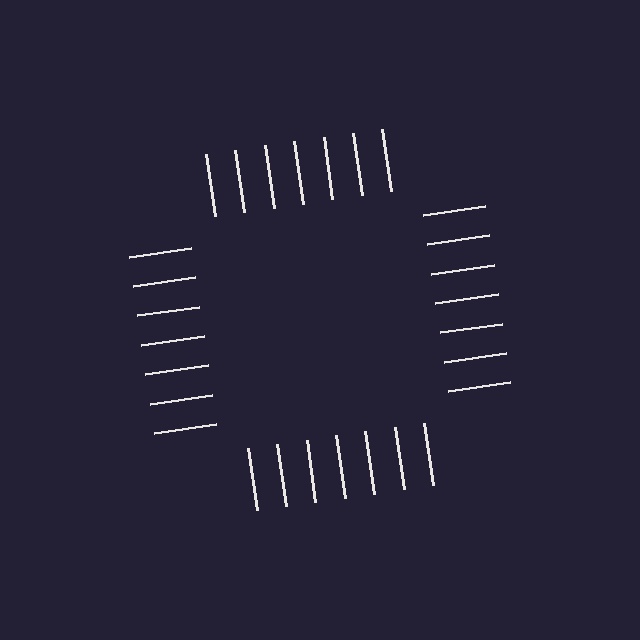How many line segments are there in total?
28 — 7 along each of the 4 edges.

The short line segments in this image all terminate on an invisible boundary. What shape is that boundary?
An illusory square — the line segments terminate on its edges but no continuous stroke is drawn.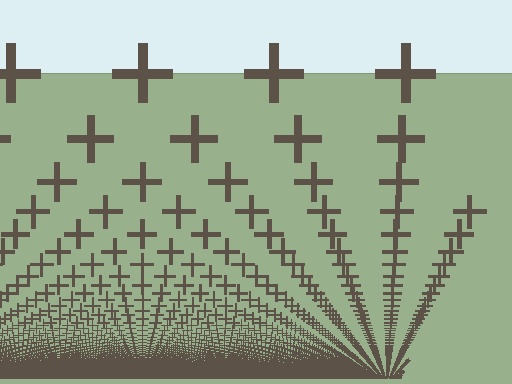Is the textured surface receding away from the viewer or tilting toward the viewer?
The surface appears to tilt toward the viewer. Texture elements get larger and sparser toward the top.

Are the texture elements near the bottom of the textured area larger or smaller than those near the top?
Smaller. The gradient is inverted — elements near the bottom are smaller and denser.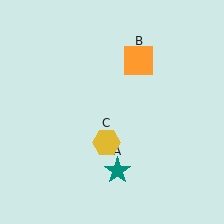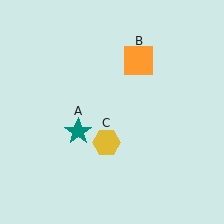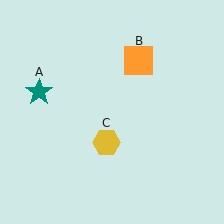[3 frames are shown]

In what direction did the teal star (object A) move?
The teal star (object A) moved up and to the left.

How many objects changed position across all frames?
1 object changed position: teal star (object A).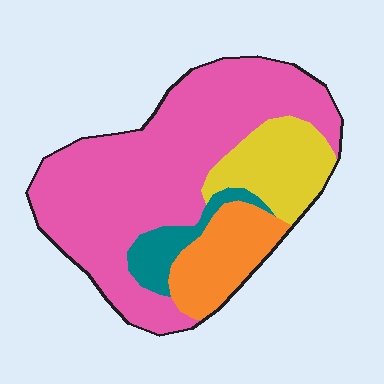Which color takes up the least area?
Teal, at roughly 5%.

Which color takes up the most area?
Pink, at roughly 60%.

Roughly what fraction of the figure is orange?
Orange covers 15% of the figure.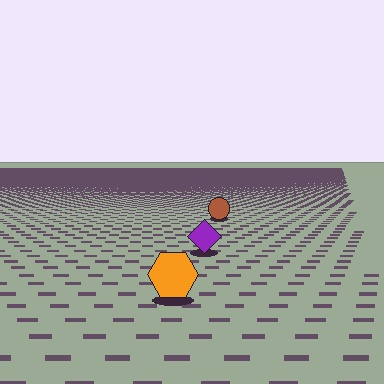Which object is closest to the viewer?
The orange hexagon is closest. The texture marks near it are larger and more spread out.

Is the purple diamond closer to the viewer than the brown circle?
Yes. The purple diamond is closer — you can tell from the texture gradient: the ground texture is coarser near it.